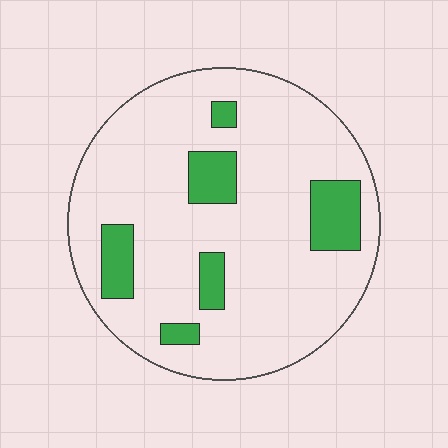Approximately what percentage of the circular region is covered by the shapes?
Approximately 15%.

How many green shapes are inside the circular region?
6.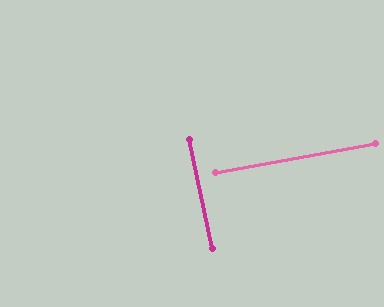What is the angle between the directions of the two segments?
Approximately 89 degrees.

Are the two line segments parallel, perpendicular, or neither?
Perpendicular — they meet at approximately 89°.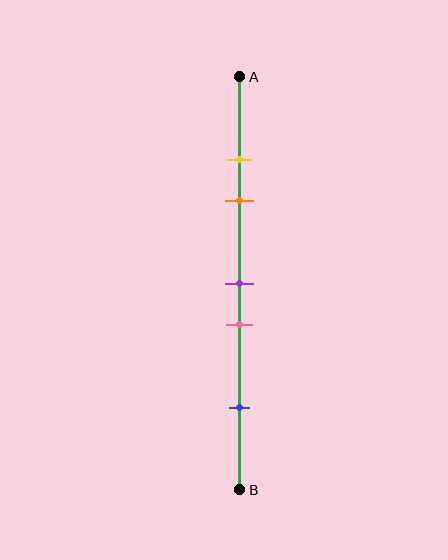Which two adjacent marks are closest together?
The yellow and orange marks are the closest adjacent pair.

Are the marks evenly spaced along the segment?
No, the marks are not evenly spaced.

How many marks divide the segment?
There are 5 marks dividing the segment.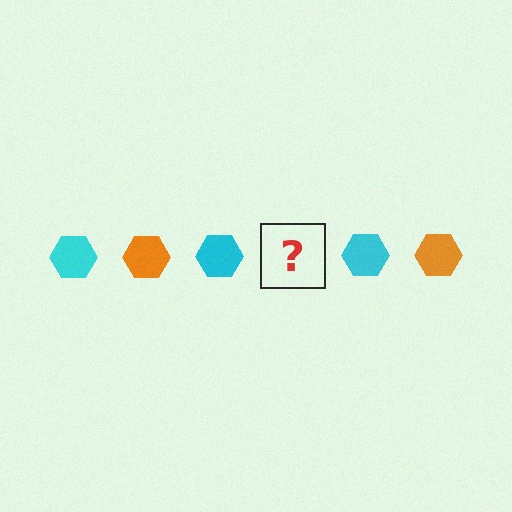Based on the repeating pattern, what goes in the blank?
The blank should be an orange hexagon.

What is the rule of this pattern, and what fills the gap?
The rule is that the pattern cycles through cyan, orange hexagons. The gap should be filled with an orange hexagon.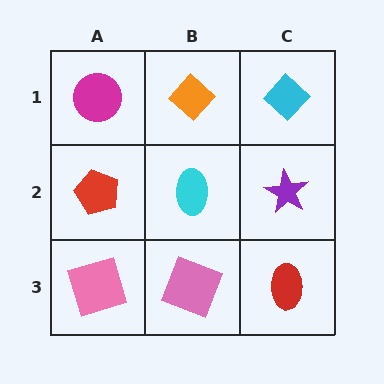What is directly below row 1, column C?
A purple star.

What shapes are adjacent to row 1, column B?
A cyan ellipse (row 2, column B), a magenta circle (row 1, column A), a cyan diamond (row 1, column C).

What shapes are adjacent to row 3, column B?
A cyan ellipse (row 2, column B), a pink square (row 3, column A), a red ellipse (row 3, column C).